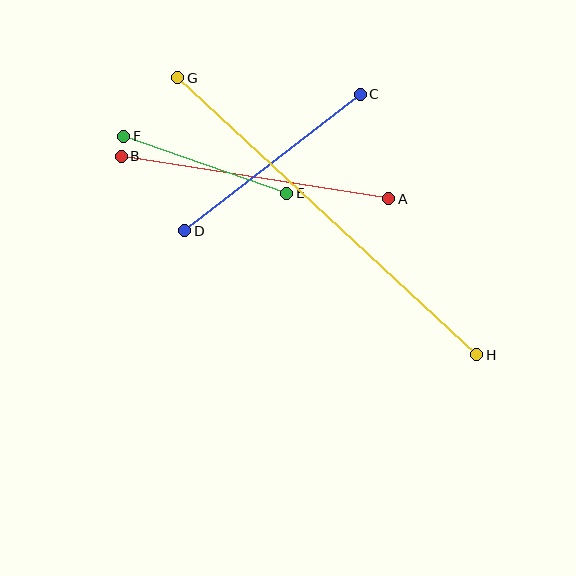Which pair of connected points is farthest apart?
Points G and H are farthest apart.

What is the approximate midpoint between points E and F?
The midpoint is at approximately (205, 165) pixels.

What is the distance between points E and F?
The distance is approximately 173 pixels.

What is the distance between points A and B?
The distance is approximately 271 pixels.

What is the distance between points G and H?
The distance is approximately 408 pixels.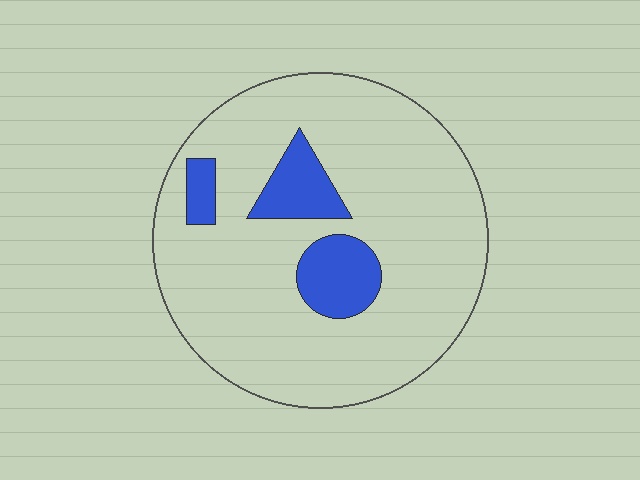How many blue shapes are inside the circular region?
3.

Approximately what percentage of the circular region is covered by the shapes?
Approximately 15%.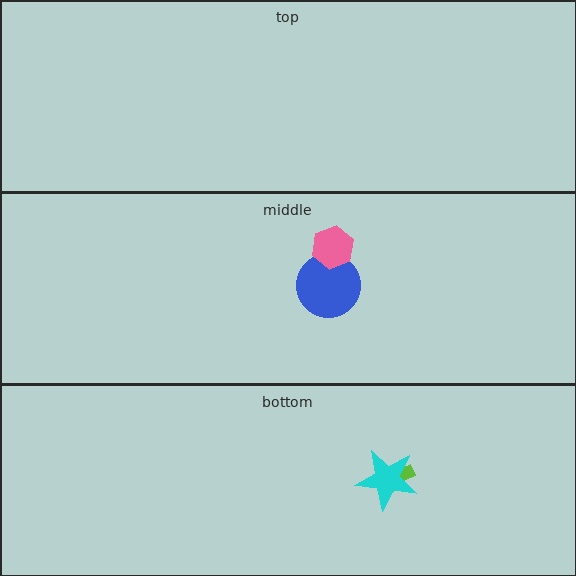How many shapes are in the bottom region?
2.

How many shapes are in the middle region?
2.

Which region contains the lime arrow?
The bottom region.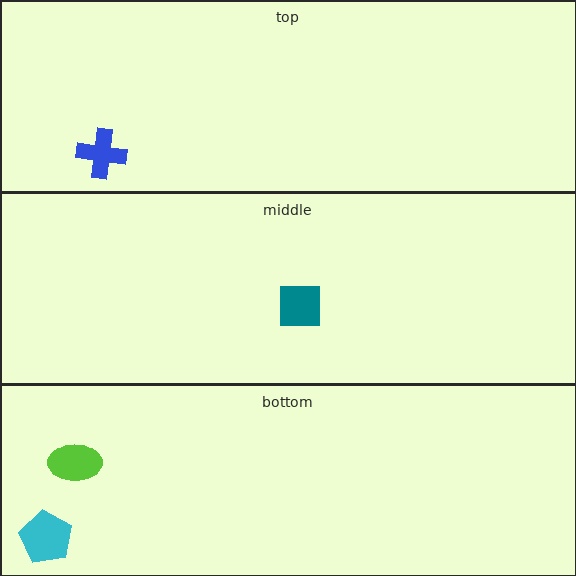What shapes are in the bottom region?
The cyan pentagon, the lime ellipse.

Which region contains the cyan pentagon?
The bottom region.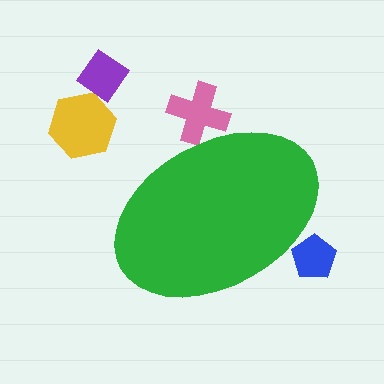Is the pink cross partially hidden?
Yes, the pink cross is partially hidden behind the green ellipse.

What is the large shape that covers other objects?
A green ellipse.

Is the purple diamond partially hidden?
No, the purple diamond is fully visible.